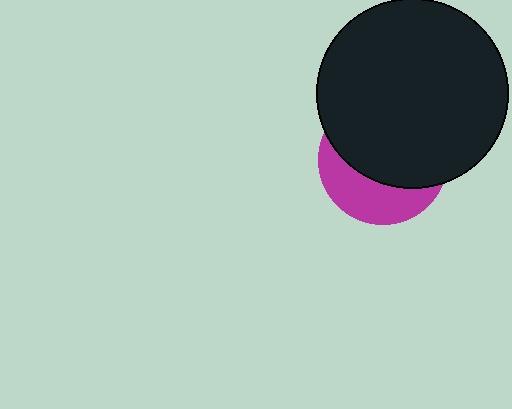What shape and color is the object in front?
The object in front is a black circle.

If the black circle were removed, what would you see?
You would see the complete magenta circle.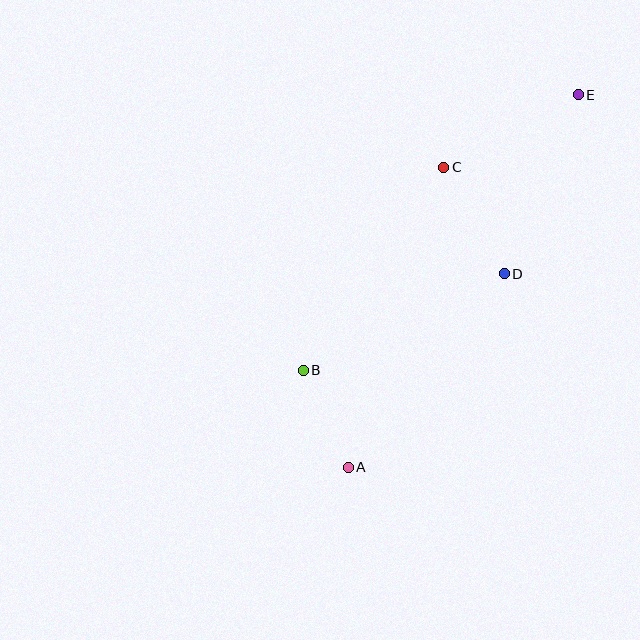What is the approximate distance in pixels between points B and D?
The distance between B and D is approximately 223 pixels.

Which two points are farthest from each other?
Points A and E are farthest from each other.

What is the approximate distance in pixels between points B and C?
The distance between B and C is approximately 247 pixels.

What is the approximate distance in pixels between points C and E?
The distance between C and E is approximately 153 pixels.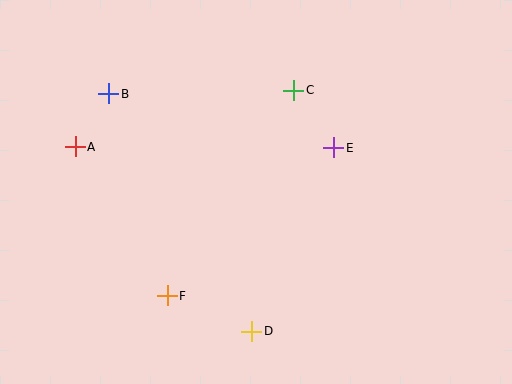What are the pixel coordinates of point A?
Point A is at (75, 147).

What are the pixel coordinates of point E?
Point E is at (334, 148).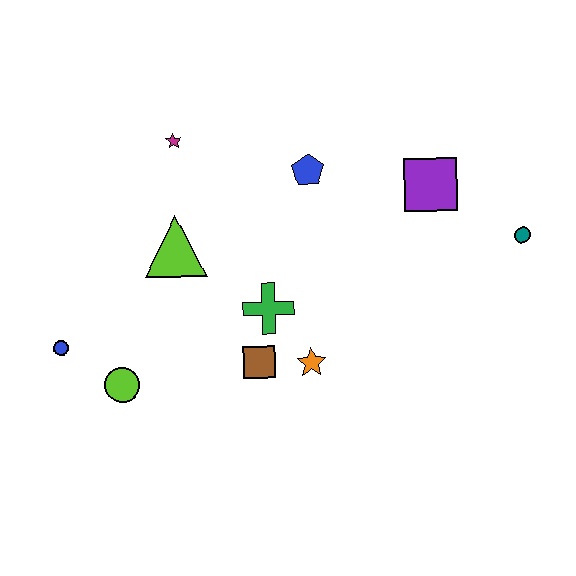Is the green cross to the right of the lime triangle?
Yes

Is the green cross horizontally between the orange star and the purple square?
No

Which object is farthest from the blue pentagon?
The blue circle is farthest from the blue pentagon.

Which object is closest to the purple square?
The teal circle is closest to the purple square.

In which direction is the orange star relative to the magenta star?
The orange star is below the magenta star.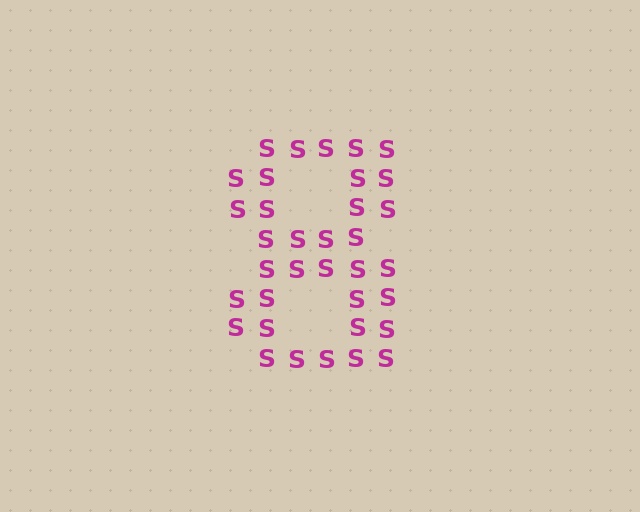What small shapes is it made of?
It is made of small letter S's.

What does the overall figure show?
The overall figure shows the digit 8.